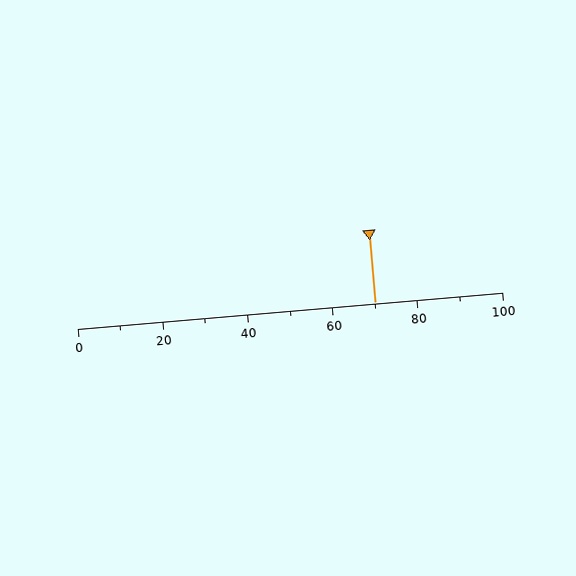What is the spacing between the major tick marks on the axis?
The major ticks are spaced 20 apart.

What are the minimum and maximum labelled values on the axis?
The axis runs from 0 to 100.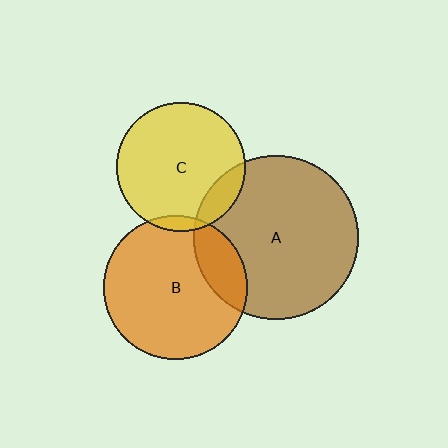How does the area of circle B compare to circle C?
Approximately 1.2 times.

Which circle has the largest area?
Circle A (brown).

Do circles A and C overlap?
Yes.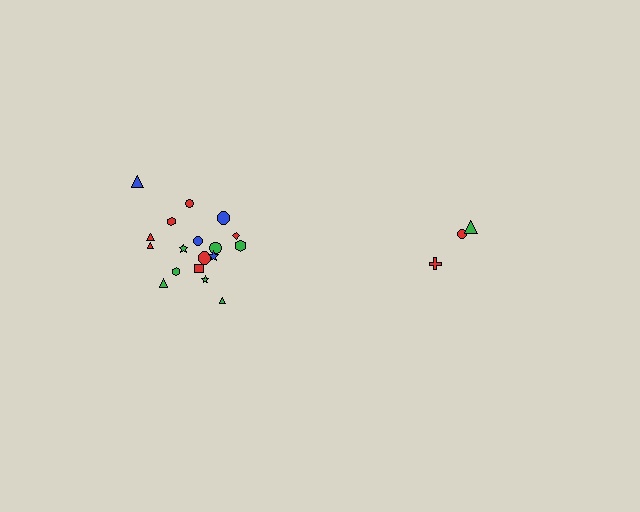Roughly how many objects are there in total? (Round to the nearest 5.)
Roughly 20 objects in total.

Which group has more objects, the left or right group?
The left group.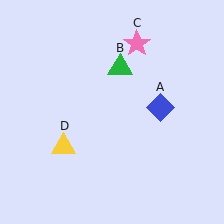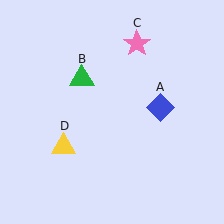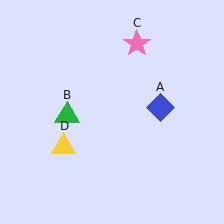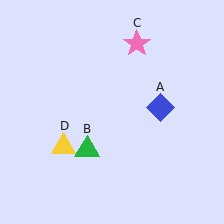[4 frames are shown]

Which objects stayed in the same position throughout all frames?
Blue diamond (object A) and pink star (object C) and yellow triangle (object D) remained stationary.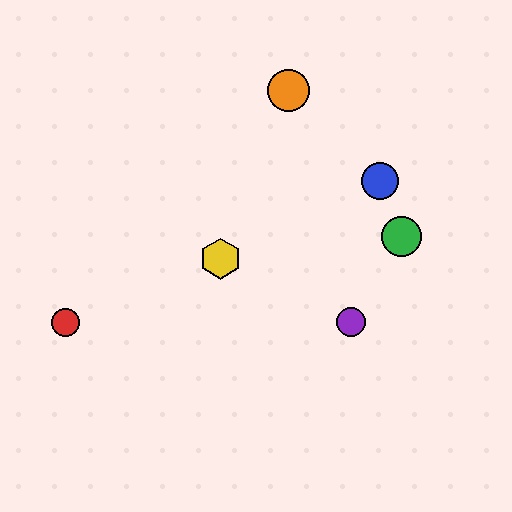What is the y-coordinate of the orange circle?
The orange circle is at y≈91.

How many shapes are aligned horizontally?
2 shapes (the red circle, the purple circle) are aligned horizontally.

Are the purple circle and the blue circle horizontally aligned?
No, the purple circle is at y≈322 and the blue circle is at y≈181.